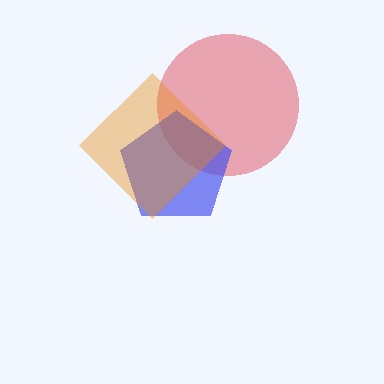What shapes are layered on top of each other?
The layered shapes are: a red circle, a blue pentagon, an orange diamond.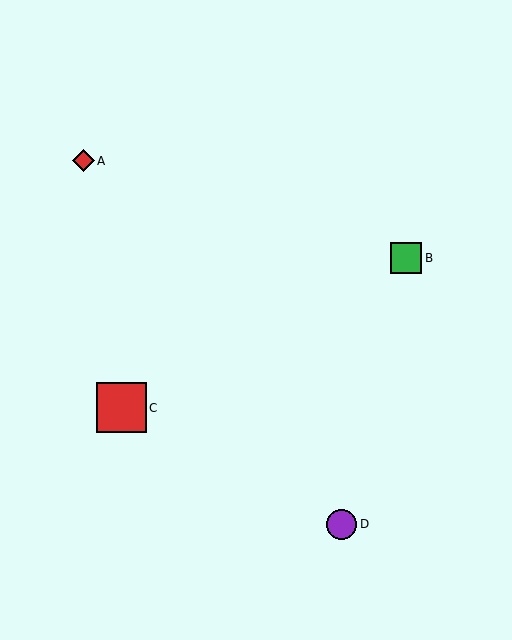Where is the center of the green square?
The center of the green square is at (406, 258).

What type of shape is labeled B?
Shape B is a green square.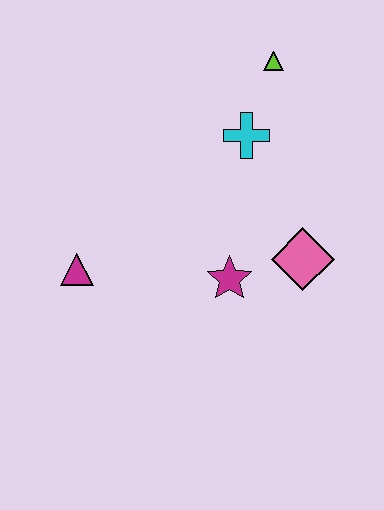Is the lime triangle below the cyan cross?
No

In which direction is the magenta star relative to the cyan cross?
The magenta star is below the cyan cross.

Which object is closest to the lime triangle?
The cyan cross is closest to the lime triangle.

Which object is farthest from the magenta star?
The lime triangle is farthest from the magenta star.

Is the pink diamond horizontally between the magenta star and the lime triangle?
No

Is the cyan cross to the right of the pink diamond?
No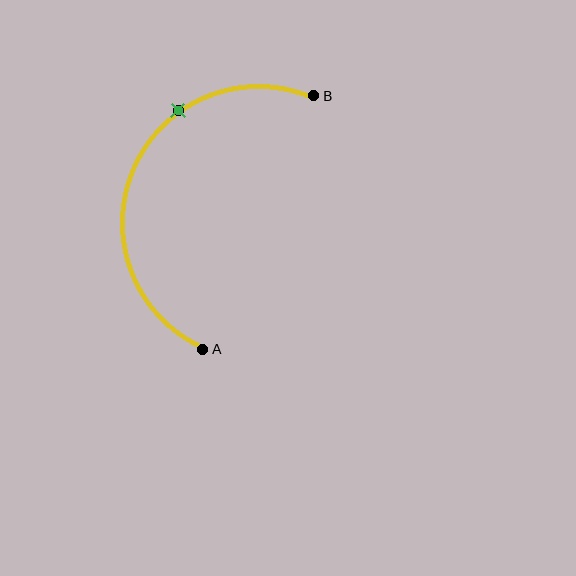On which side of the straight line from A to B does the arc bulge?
The arc bulges to the left of the straight line connecting A and B.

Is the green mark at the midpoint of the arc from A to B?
No. The green mark lies on the arc but is closer to endpoint B. The arc midpoint would be at the point on the curve equidistant along the arc from both A and B.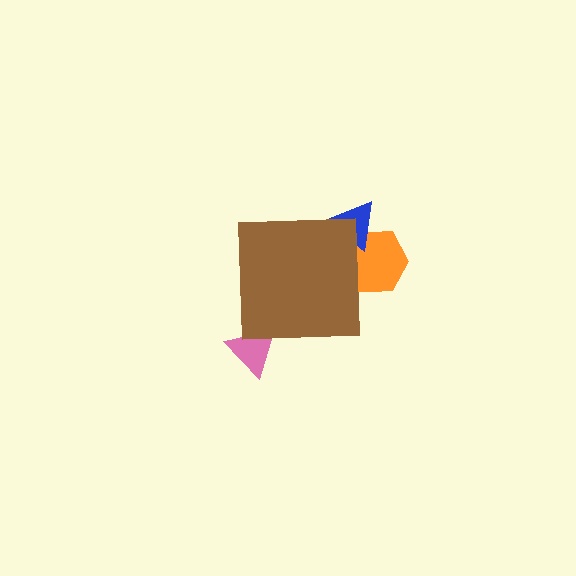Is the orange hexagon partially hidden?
Yes, the orange hexagon is partially hidden behind the brown square.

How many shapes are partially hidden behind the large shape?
3 shapes are partially hidden.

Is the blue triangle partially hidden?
Yes, the blue triangle is partially hidden behind the brown square.